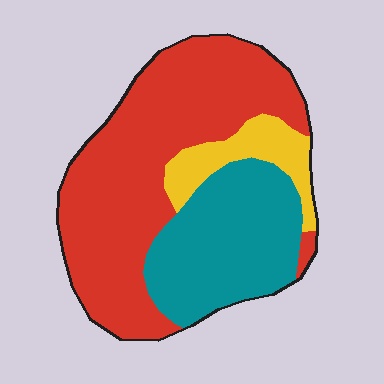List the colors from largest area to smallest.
From largest to smallest: red, teal, yellow.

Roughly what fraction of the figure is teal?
Teal takes up about one third (1/3) of the figure.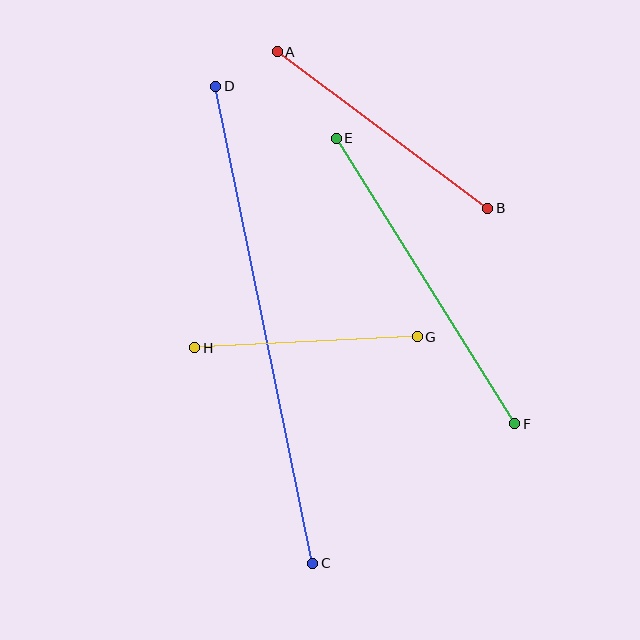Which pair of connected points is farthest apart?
Points C and D are farthest apart.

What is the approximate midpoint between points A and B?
The midpoint is at approximately (382, 130) pixels.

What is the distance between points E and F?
The distance is approximately 337 pixels.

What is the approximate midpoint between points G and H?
The midpoint is at approximately (306, 342) pixels.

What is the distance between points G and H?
The distance is approximately 223 pixels.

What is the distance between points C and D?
The distance is approximately 487 pixels.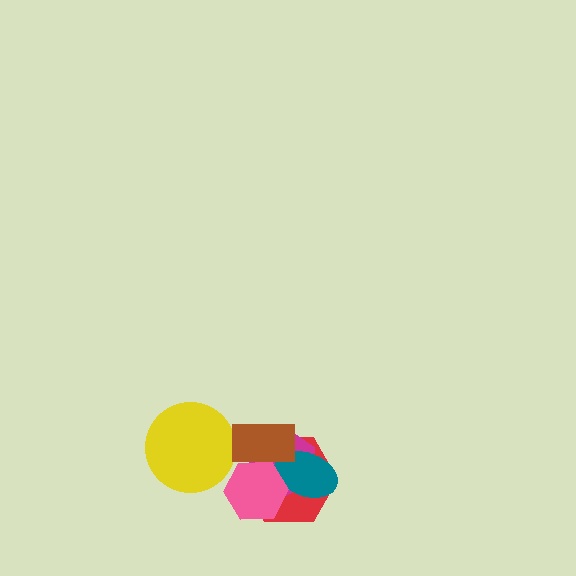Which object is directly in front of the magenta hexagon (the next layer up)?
The teal ellipse is directly in front of the magenta hexagon.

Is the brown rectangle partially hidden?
No, no other shape covers it.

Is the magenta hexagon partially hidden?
Yes, it is partially covered by another shape.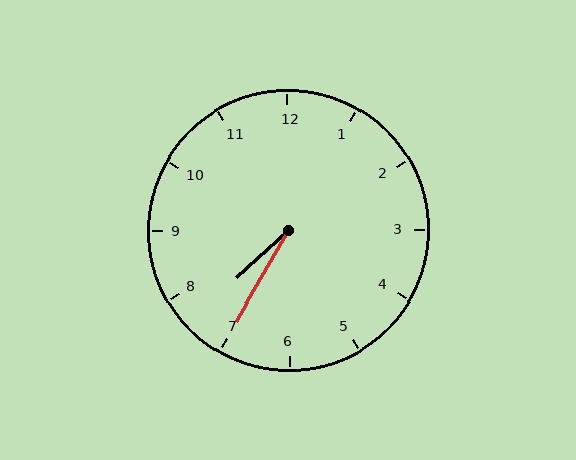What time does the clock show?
7:35.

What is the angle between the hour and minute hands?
Approximately 18 degrees.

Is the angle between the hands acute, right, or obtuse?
It is acute.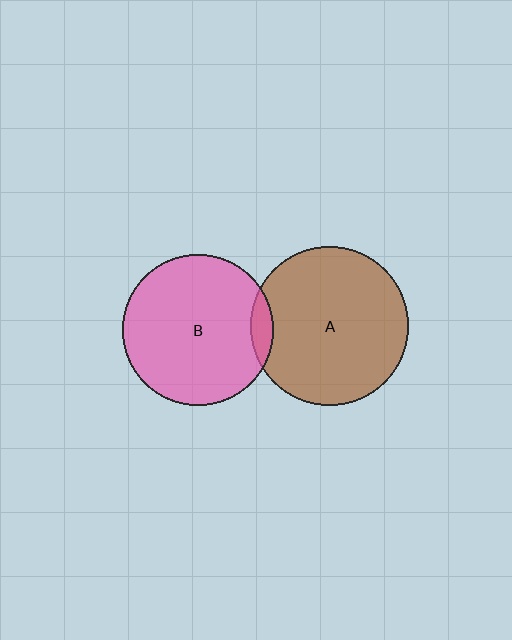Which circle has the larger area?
Circle A (brown).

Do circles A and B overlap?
Yes.